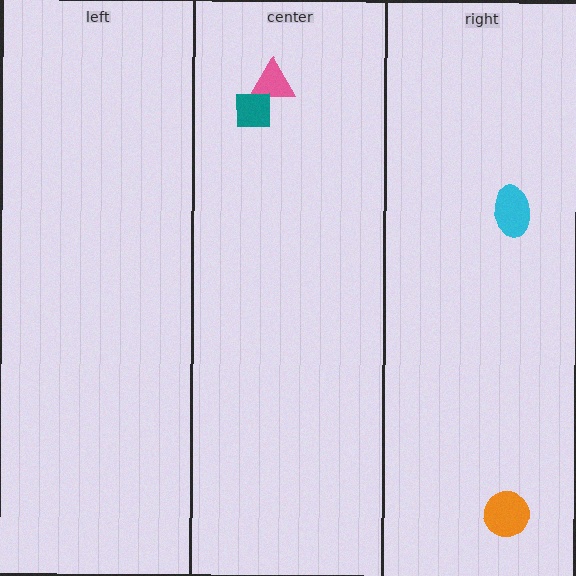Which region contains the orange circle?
The right region.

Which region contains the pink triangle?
The center region.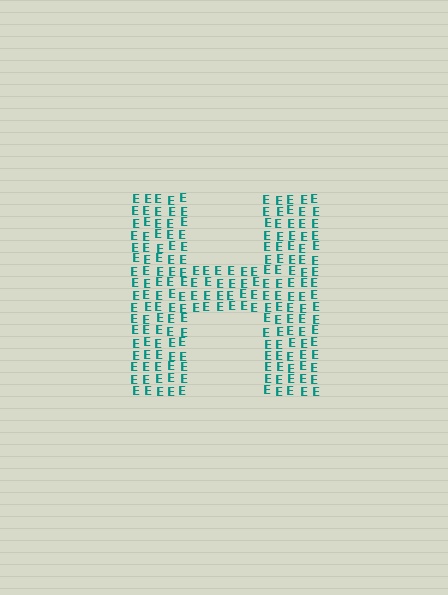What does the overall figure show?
The overall figure shows the letter H.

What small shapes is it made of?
It is made of small letter E's.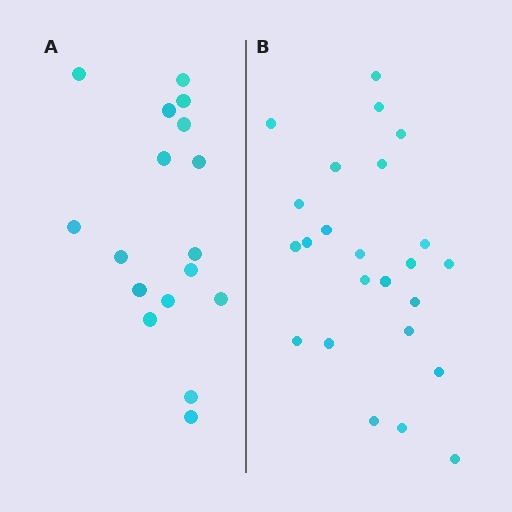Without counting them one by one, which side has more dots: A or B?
Region B (the right region) has more dots.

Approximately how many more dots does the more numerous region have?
Region B has roughly 8 or so more dots than region A.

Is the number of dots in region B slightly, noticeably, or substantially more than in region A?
Region B has noticeably more, but not dramatically so. The ratio is roughly 1.4 to 1.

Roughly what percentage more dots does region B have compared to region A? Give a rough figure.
About 40% more.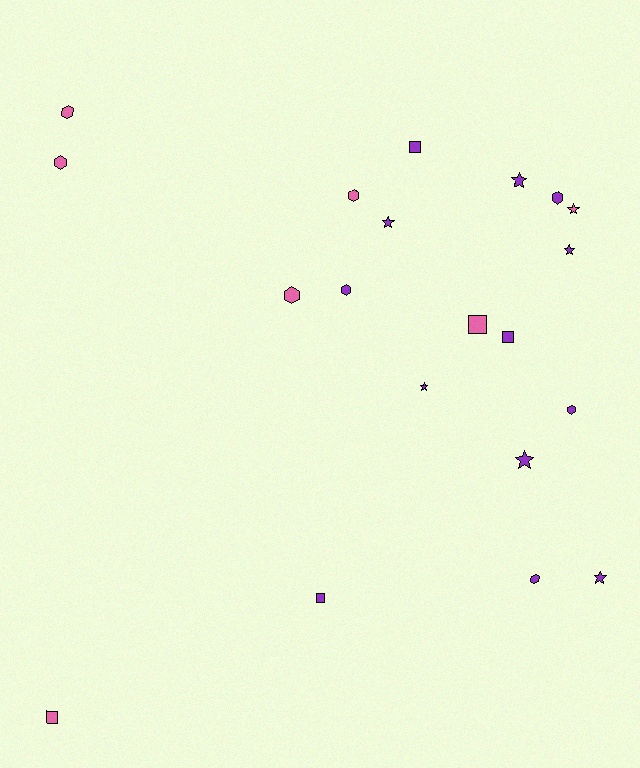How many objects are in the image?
There are 20 objects.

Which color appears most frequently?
Purple, with 13 objects.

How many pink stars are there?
There is 1 pink star.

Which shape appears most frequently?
Hexagon, with 8 objects.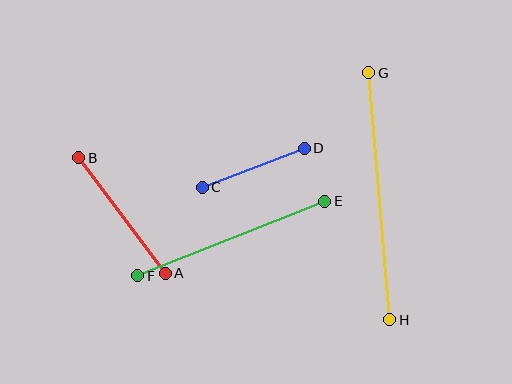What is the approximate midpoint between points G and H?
The midpoint is at approximately (379, 196) pixels.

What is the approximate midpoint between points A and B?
The midpoint is at approximately (122, 215) pixels.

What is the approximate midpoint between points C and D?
The midpoint is at approximately (253, 168) pixels.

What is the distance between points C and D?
The distance is approximately 109 pixels.